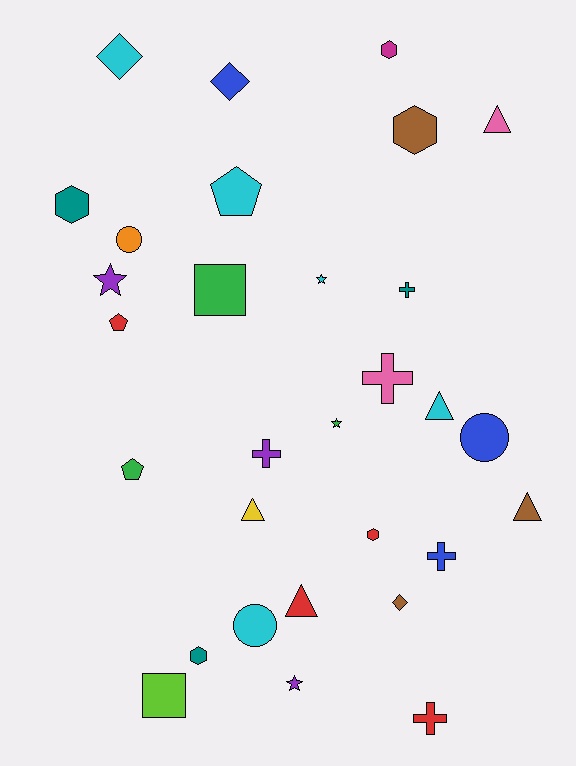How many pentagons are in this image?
There are 3 pentagons.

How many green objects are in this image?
There are 3 green objects.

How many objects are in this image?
There are 30 objects.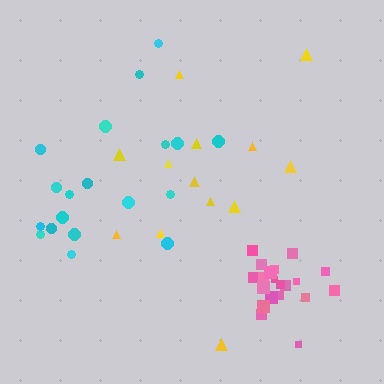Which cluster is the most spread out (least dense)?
Yellow.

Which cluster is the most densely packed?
Pink.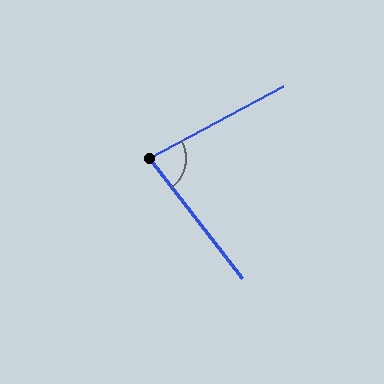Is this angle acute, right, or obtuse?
It is acute.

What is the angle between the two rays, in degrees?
Approximately 81 degrees.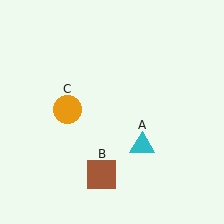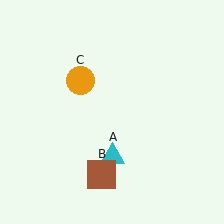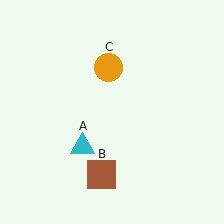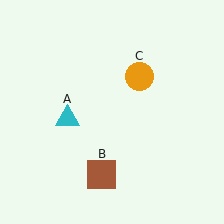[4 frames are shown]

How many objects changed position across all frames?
2 objects changed position: cyan triangle (object A), orange circle (object C).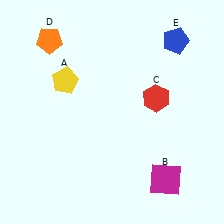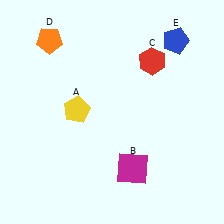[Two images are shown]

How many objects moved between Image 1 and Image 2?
3 objects moved between the two images.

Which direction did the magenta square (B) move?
The magenta square (B) moved left.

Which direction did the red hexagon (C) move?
The red hexagon (C) moved up.